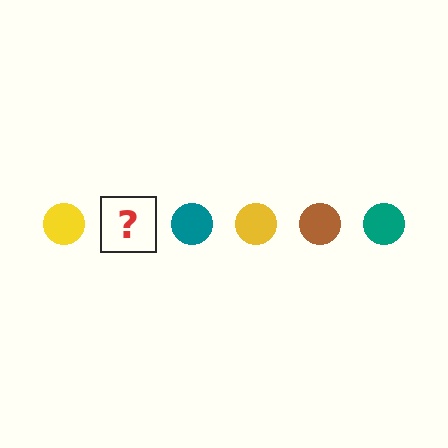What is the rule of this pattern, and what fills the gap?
The rule is that the pattern cycles through yellow, brown, teal circles. The gap should be filled with a brown circle.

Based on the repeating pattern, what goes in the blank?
The blank should be a brown circle.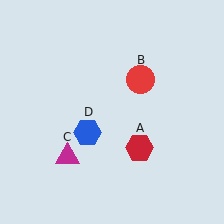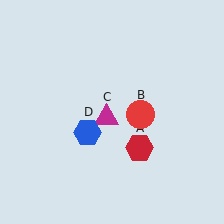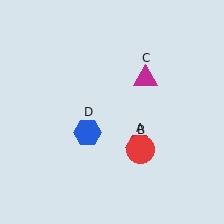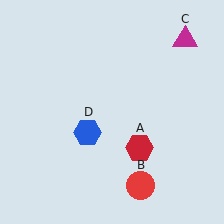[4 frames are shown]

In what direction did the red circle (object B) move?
The red circle (object B) moved down.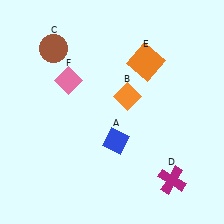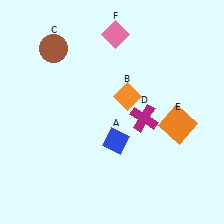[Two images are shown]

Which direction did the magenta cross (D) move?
The magenta cross (D) moved up.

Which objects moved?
The objects that moved are: the magenta cross (D), the orange square (E), the pink diamond (F).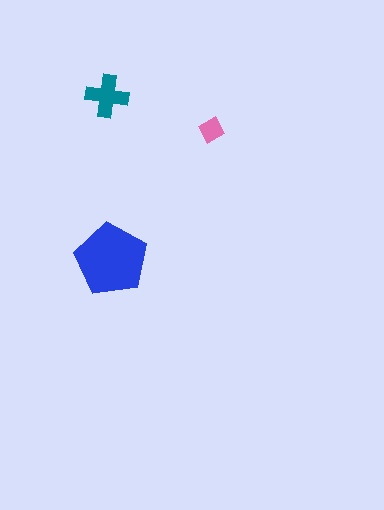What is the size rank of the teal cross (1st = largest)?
2nd.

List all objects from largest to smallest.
The blue pentagon, the teal cross, the pink diamond.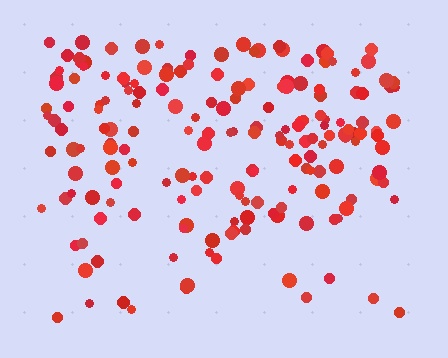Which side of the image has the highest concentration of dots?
The top.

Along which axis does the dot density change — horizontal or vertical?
Vertical.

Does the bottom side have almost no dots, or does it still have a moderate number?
Still a moderate number, just noticeably fewer than the top.